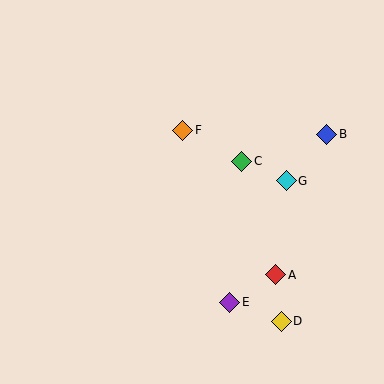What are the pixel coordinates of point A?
Point A is at (276, 275).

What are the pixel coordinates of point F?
Point F is at (183, 130).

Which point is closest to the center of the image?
Point C at (242, 161) is closest to the center.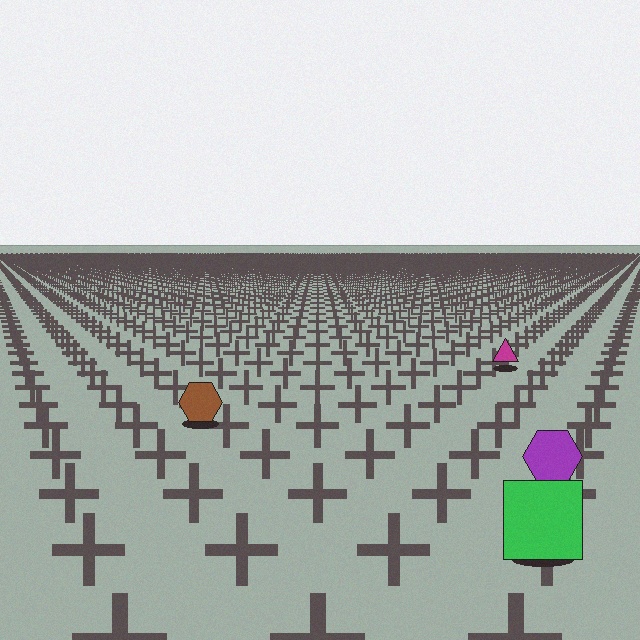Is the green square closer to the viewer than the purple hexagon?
Yes. The green square is closer — you can tell from the texture gradient: the ground texture is coarser near it.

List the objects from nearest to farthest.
From nearest to farthest: the green square, the purple hexagon, the brown hexagon, the magenta triangle.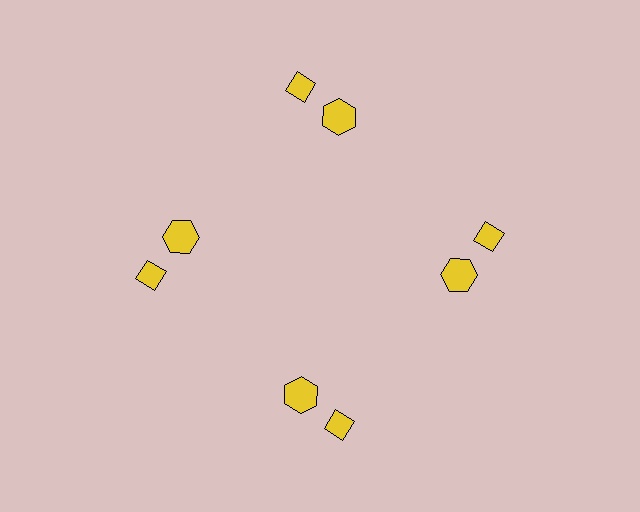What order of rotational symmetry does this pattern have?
This pattern has 4-fold rotational symmetry.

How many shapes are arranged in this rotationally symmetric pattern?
There are 8 shapes, arranged in 4 groups of 2.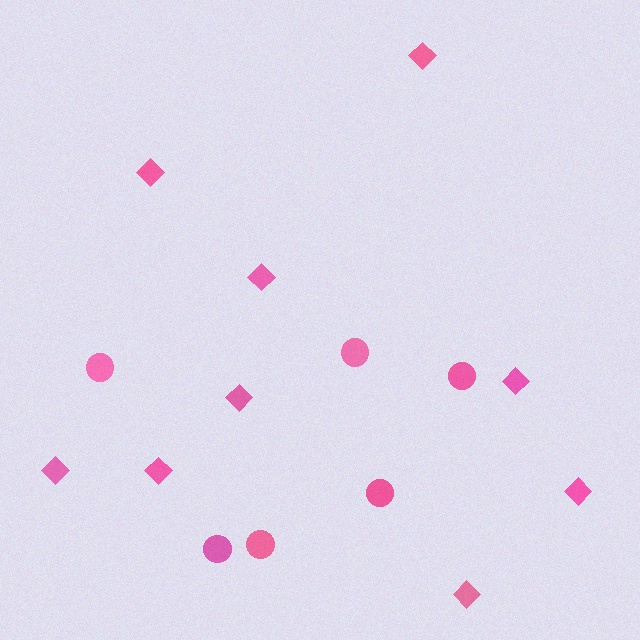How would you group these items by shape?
There are 2 groups: one group of diamonds (9) and one group of circles (6).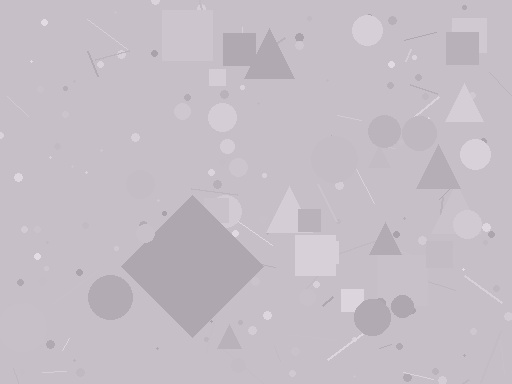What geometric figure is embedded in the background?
A diamond is embedded in the background.